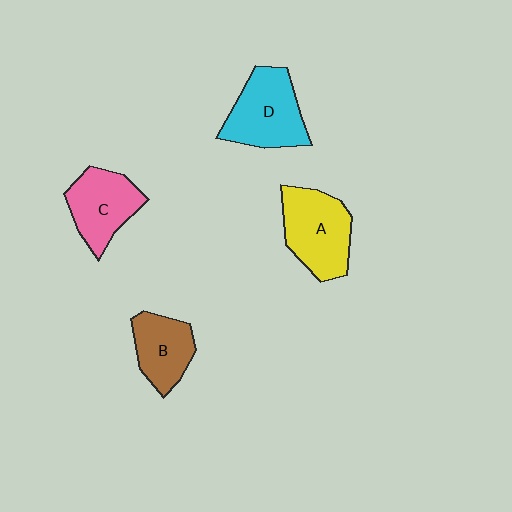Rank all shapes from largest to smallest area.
From largest to smallest: A (yellow), D (cyan), C (pink), B (brown).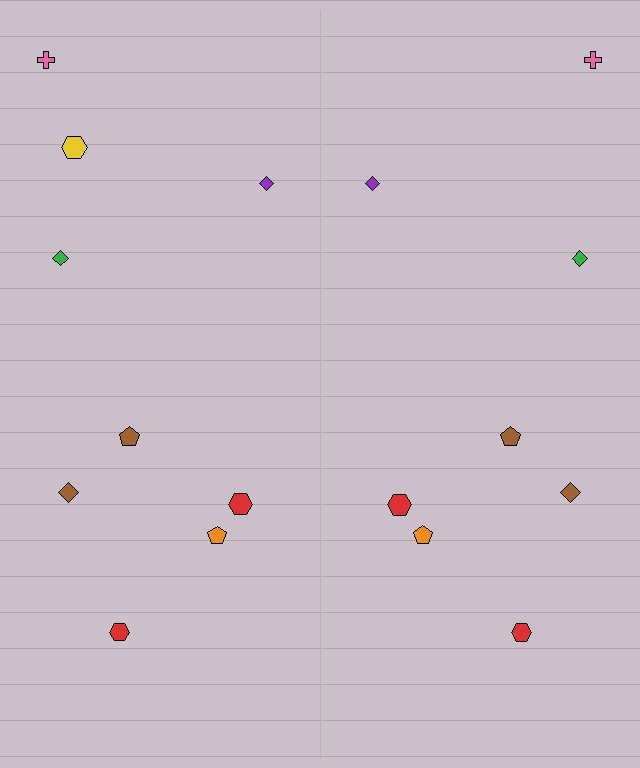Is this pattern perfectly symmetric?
No, the pattern is not perfectly symmetric. A yellow hexagon is missing from the right side.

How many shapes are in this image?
There are 17 shapes in this image.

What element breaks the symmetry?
A yellow hexagon is missing from the right side.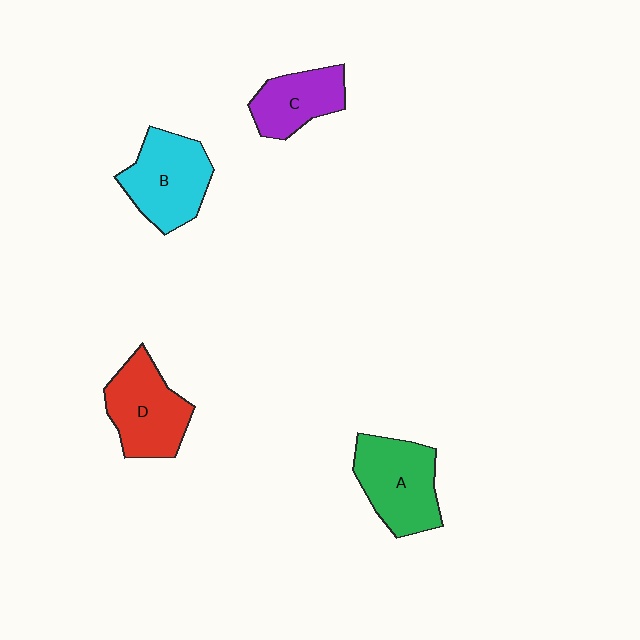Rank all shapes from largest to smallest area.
From largest to smallest: A (green), B (cyan), D (red), C (purple).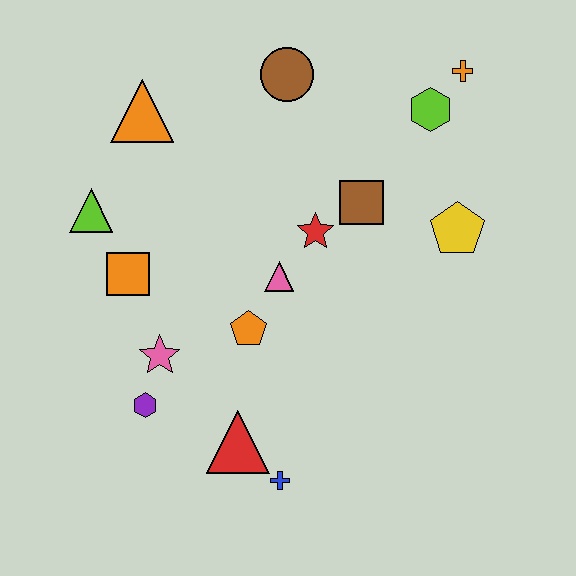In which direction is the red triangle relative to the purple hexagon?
The red triangle is to the right of the purple hexagon.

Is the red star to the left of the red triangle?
No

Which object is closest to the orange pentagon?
The pink triangle is closest to the orange pentagon.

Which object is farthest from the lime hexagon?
The purple hexagon is farthest from the lime hexagon.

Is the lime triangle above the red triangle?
Yes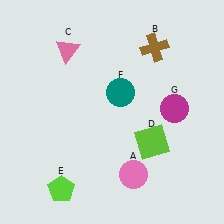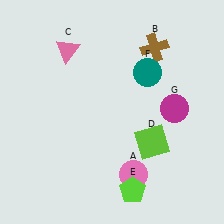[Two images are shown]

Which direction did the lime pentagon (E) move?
The lime pentagon (E) moved right.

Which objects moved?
The objects that moved are: the lime pentagon (E), the teal circle (F).